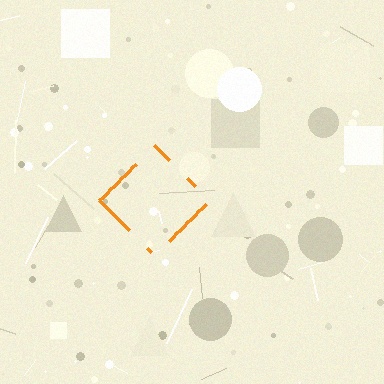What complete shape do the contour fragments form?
The contour fragments form a diamond.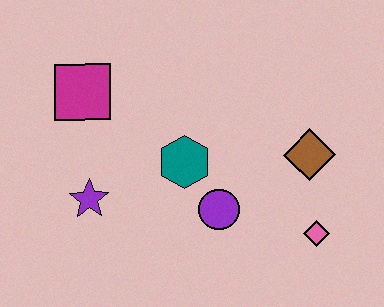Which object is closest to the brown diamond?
The pink diamond is closest to the brown diamond.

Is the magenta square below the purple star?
No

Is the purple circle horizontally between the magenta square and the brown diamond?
Yes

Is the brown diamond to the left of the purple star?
No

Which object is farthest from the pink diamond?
The magenta square is farthest from the pink diamond.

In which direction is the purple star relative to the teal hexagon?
The purple star is to the left of the teal hexagon.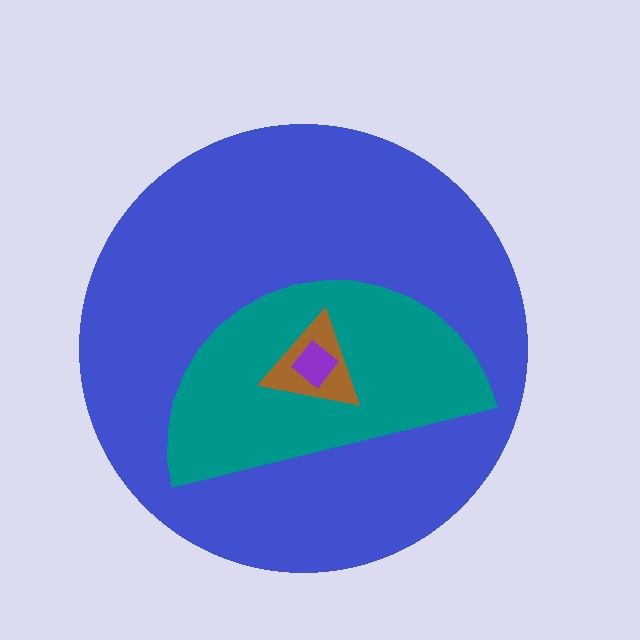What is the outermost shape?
The blue circle.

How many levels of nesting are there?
4.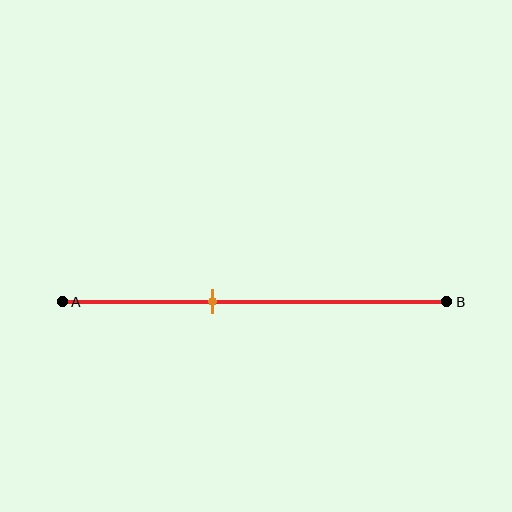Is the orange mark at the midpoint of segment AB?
No, the mark is at about 40% from A, not at the 50% midpoint.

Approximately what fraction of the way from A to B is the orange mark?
The orange mark is approximately 40% of the way from A to B.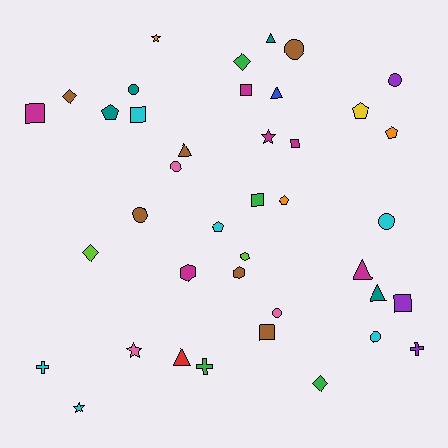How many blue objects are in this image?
There is 1 blue object.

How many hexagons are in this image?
There are 3 hexagons.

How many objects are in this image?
There are 40 objects.